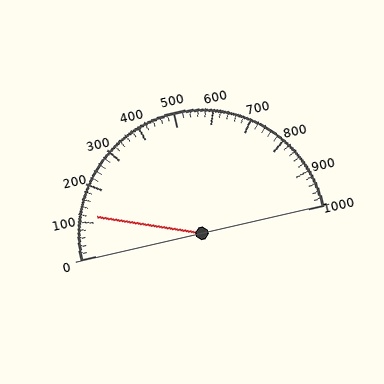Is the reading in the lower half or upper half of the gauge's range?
The reading is in the lower half of the range (0 to 1000).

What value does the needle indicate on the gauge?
The needle indicates approximately 120.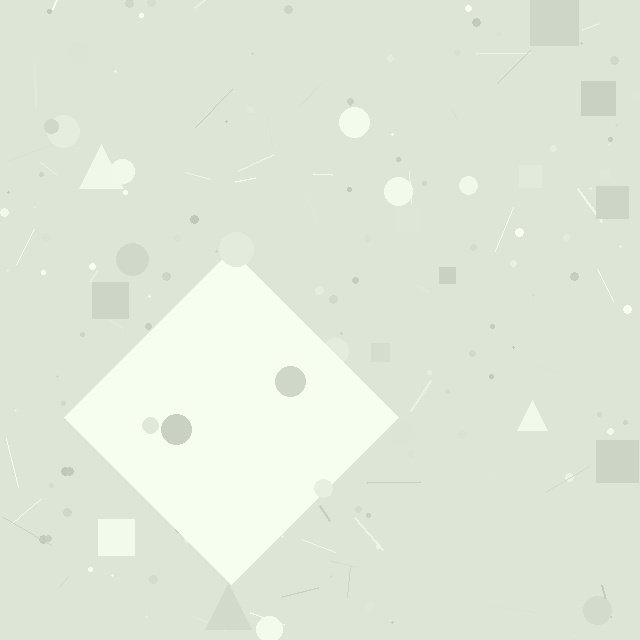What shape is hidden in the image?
A diamond is hidden in the image.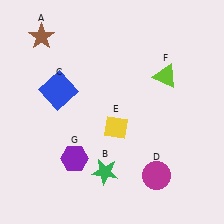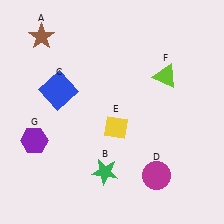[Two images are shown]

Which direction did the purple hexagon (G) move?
The purple hexagon (G) moved left.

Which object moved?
The purple hexagon (G) moved left.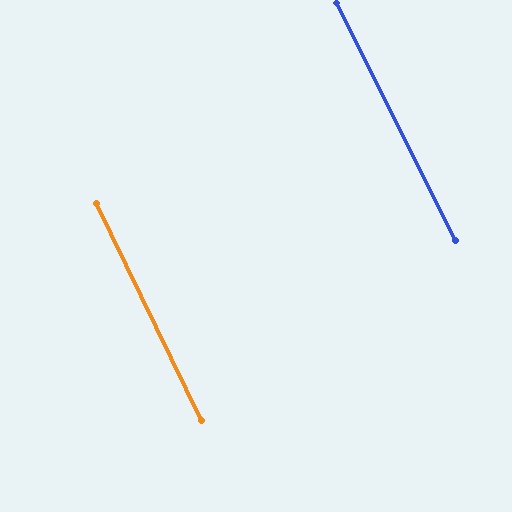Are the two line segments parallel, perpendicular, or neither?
Parallel — their directions differ by only 0.7°.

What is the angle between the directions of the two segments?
Approximately 1 degree.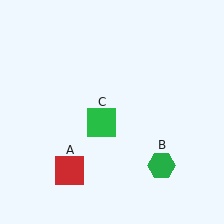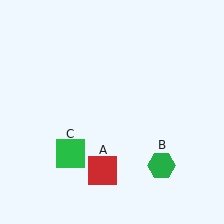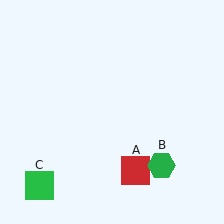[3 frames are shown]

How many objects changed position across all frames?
2 objects changed position: red square (object A), green square (object C).